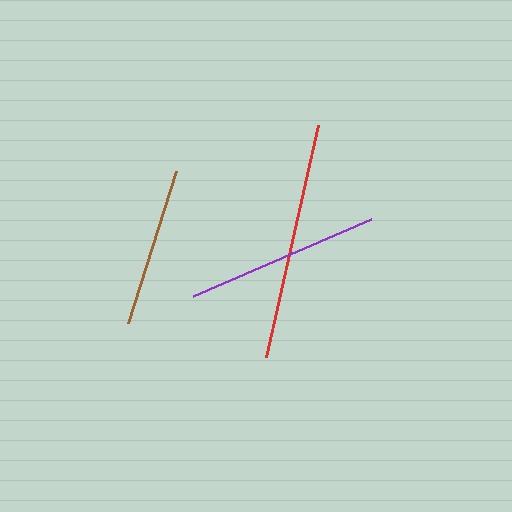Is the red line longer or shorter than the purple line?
The red line is longer than the purple line.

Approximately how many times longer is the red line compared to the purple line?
The red line is approximately 1.2 times the length of the purple line.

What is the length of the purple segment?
The purple segment is approximately 194 pixels long.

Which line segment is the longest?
The red line is the longest at approximately 238 pixels.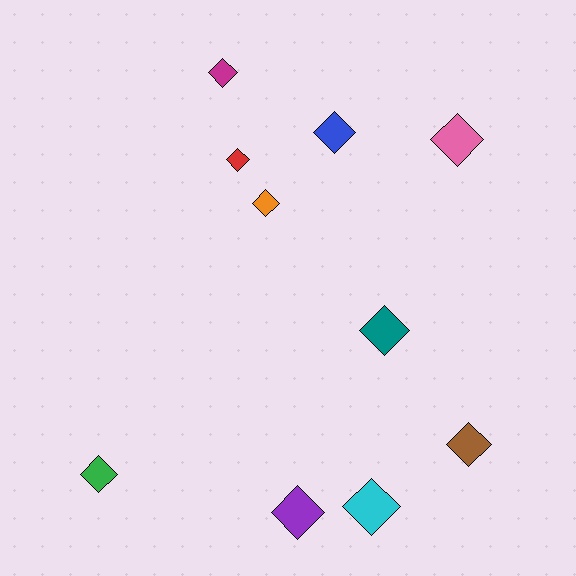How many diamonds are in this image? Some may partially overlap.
There are 10 diamonds.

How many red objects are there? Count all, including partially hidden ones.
There is 1 red object.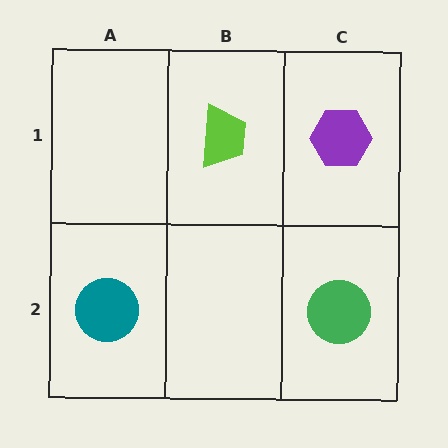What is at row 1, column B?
A lime trapezoid.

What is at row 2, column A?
A teal circle.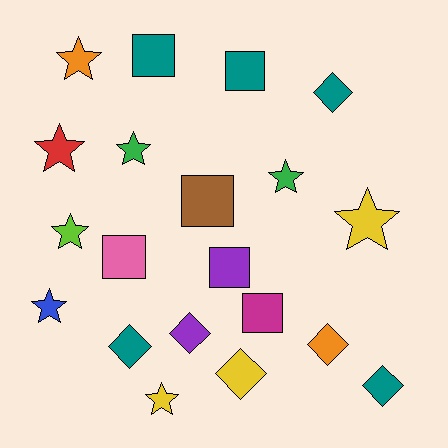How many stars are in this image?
There are 8 stars.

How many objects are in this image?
There are 20 objects.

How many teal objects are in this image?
There are 5 teal objects.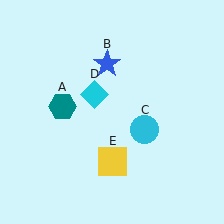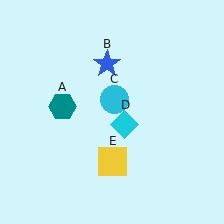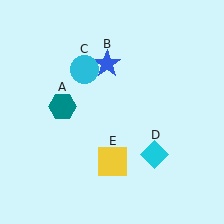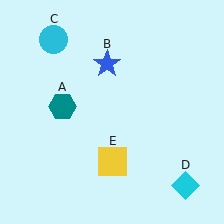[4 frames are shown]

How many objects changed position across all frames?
2 objects changed position: cyan circle (object C), cyan diamond (object D).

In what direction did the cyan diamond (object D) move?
The cyan diamond (object D) moved down and to the right.